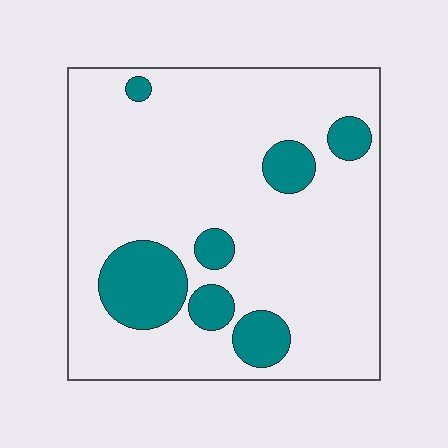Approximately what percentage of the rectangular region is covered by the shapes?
Approximately 15%.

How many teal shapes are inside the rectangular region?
7.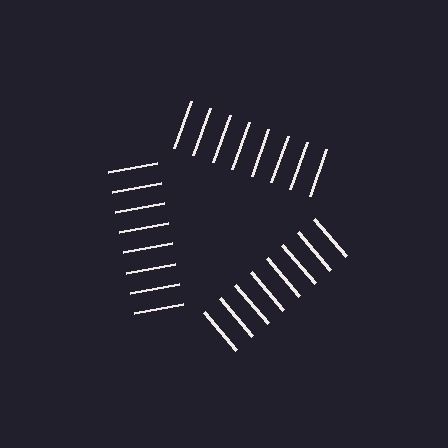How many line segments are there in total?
24 — 8 along each of the 3 edges.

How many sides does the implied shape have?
3 sides — the line-ends trace a triangle.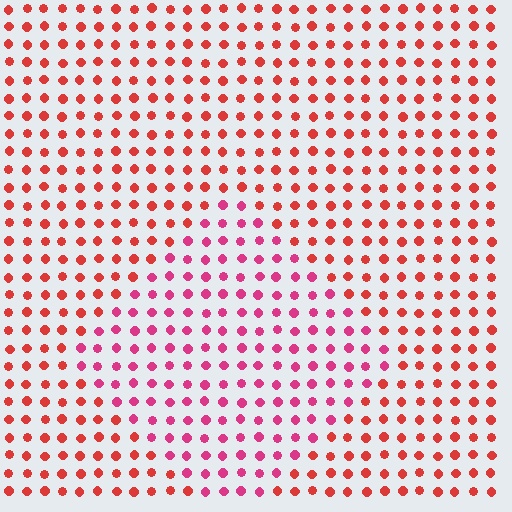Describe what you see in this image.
The image is filled with small red elements in a uniform arrangement. A diamond-shaped region is visible where the elements are tinted to a slightly different hue, forming a subtle color boundary.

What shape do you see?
I see a diamond.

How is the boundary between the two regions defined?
The boundary is defined purely by a slight shift in hue (about 30 degrees). Spacing, size, and orientation are identical on both sides.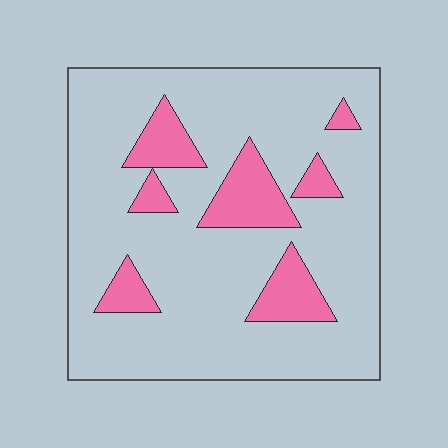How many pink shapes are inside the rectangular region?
7.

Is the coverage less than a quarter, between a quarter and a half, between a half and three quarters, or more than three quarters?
Less than a quarter.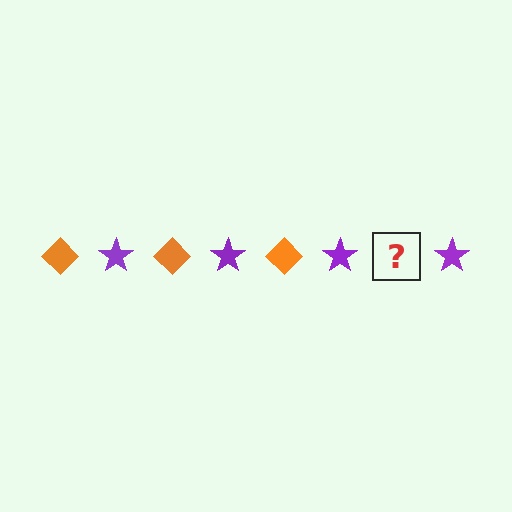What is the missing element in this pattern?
The missing element is an orange diamond.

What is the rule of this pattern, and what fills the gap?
The rule is that the pattern alternates between orange diamond and purple star. The gap should be filled with an orange diamond.